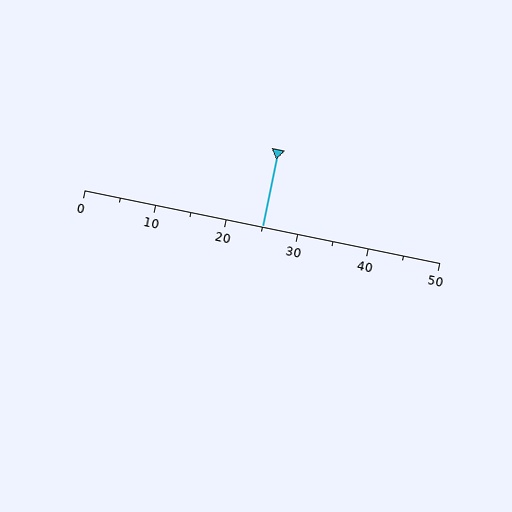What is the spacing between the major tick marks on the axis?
The major ticks are spaced 10 apart.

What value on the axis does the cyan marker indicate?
The marker indicates approximately 25.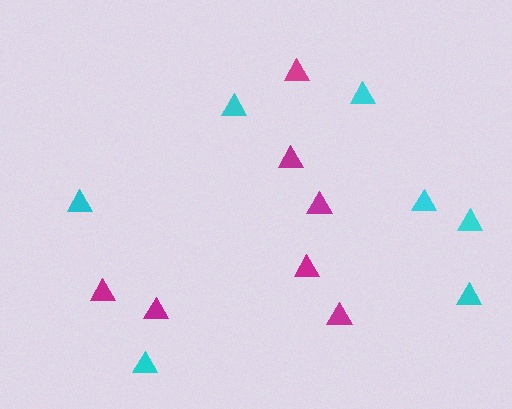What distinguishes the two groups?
There are 2 groups: one group of magenta triangles (7) and one group of cyan triangles (7).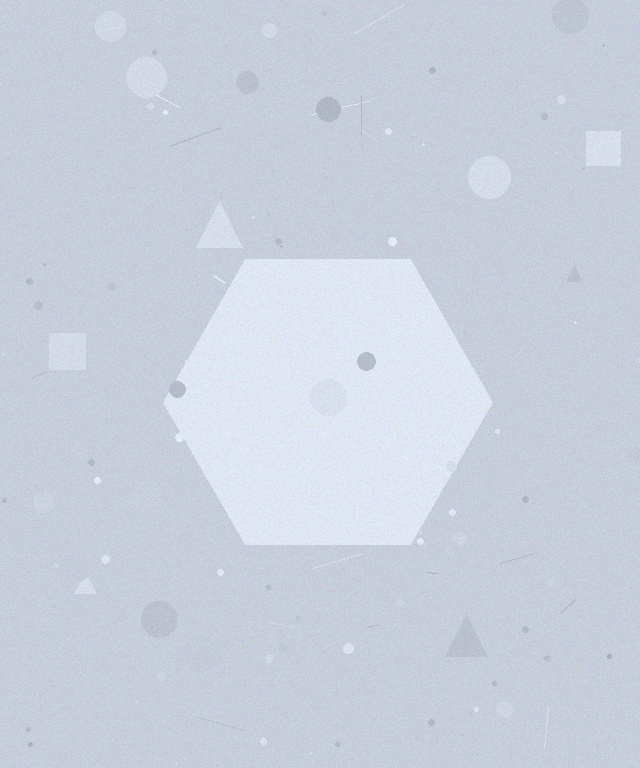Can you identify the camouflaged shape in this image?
The camouflaged shape is a hexagon.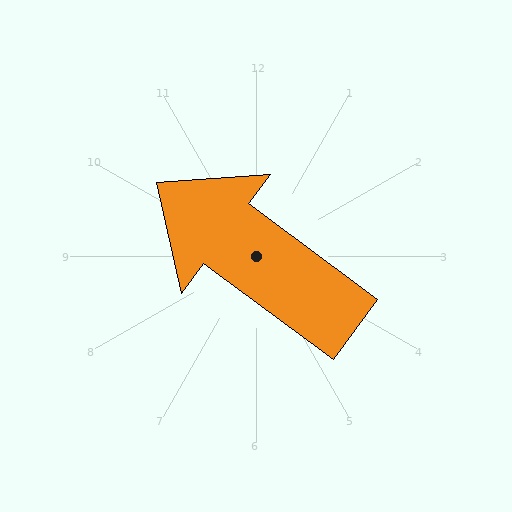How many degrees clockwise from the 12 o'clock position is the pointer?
Approximately 307 degrees.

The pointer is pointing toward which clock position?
Roughly 10 o'clock.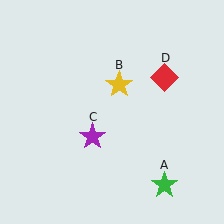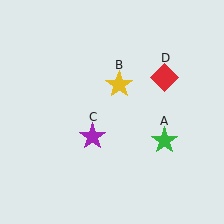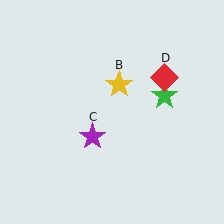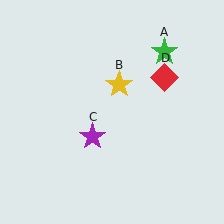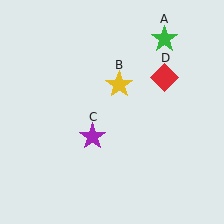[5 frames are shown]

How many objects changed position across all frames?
1 object changed position: green star (object A).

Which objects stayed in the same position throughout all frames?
Yellow star (object B) and purple star (object C) and red diamond (object D) remained stationary.